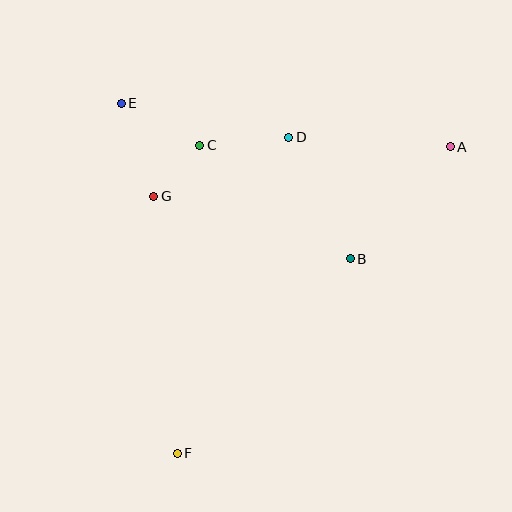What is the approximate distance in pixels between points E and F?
The distance between E and F is approximately 354 pixels.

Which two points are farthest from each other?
Points A and F are farthest from each other.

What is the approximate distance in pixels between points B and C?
The distance between B and C is approximately 188 pixels.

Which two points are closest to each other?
Points C and G are closest to each other.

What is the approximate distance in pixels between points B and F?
The distance between B and F is approximately 260 pixels.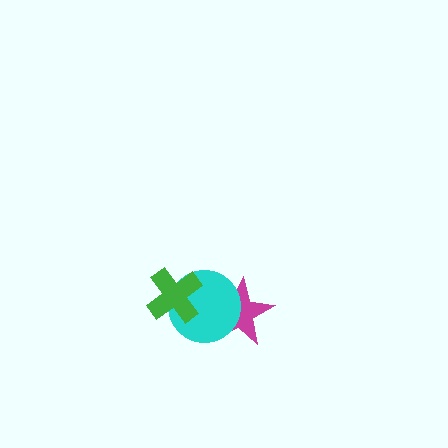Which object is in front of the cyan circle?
The green cross is in front of the cyan circle.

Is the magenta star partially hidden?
Yes, it is partially covered by another shape.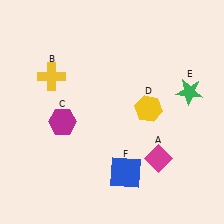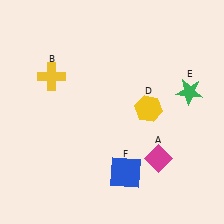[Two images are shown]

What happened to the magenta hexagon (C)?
The magenta hexagon (C) was removed in Image 2. It was in the bottom-left area of Image 1.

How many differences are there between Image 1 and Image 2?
There is 1 difference between the two images.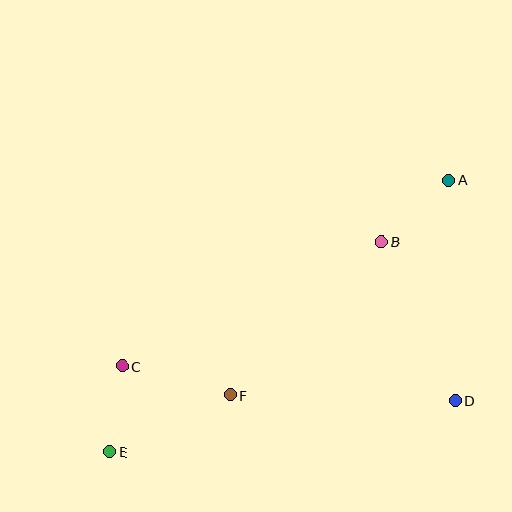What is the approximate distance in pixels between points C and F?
The distance between C and F is approximately 112 pixels.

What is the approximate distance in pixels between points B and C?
The distance between B and C is approximately 287 pixels.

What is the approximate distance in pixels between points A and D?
The distance between A and D is approximately 221 pixels.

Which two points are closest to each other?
Points C and E are closest to each other.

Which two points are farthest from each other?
Points A and E are farthest from each other.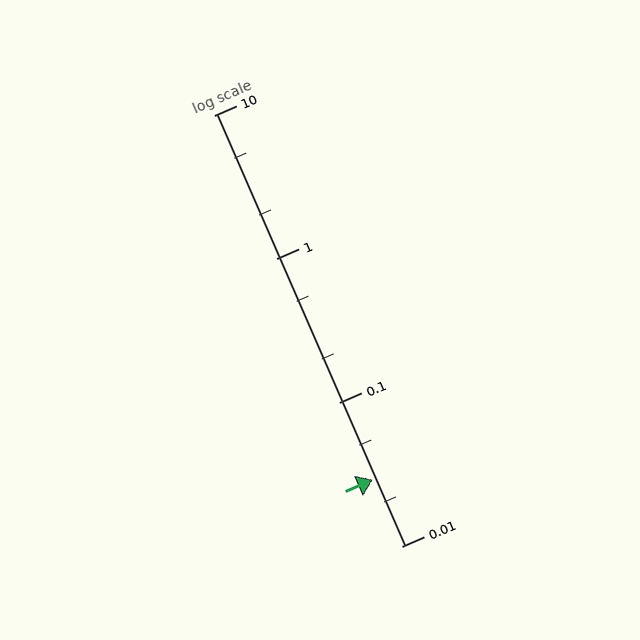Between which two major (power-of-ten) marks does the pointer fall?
The pointer is between 0.01 and 0.1.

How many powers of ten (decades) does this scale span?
The scale spans 3 decades, from 0.01 to 10.